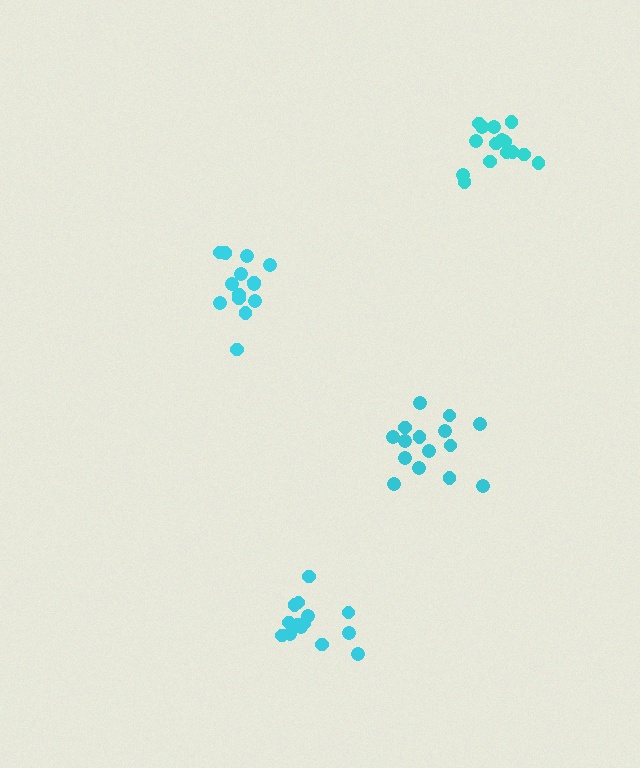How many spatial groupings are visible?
There are 4 spatial groupings.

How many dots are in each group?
Group 1: 14 dots, Group 2: 15 dots, Group 3: 15 dots, Group 4: 14 dots (58 total).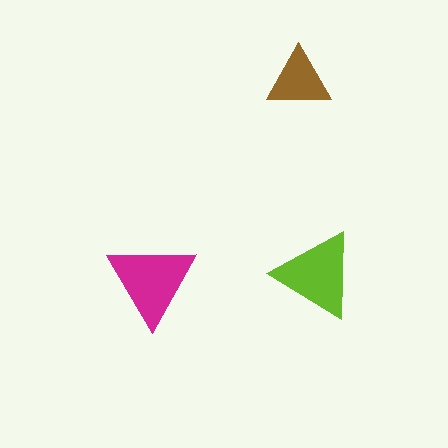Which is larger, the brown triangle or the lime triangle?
The lime one.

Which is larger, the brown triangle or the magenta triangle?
The magenta one.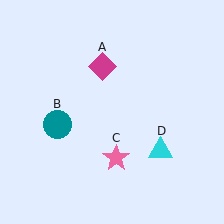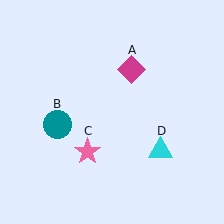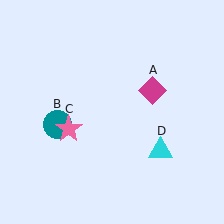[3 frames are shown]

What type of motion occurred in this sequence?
The magenta diamond (object A), pink star (object C) rotated clockwise around the center of the scene.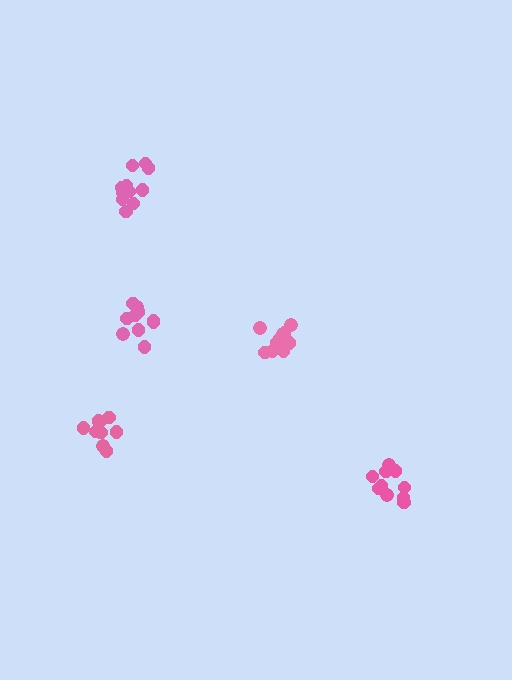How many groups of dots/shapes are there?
There are 5 groups.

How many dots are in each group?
Group 1: 10 dots, Group 2: 9 dots, Group 3: 12 dots, Group 4: 10 dots, Group 5: 11 dots (52 total).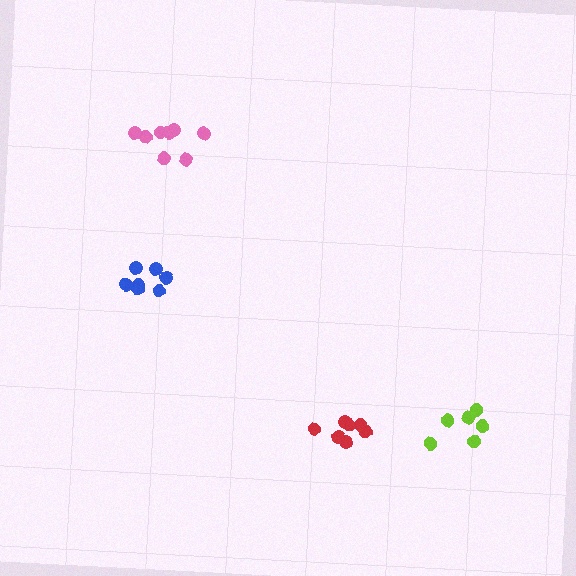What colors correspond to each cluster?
The clusters are colored: blue, pink, lime, red.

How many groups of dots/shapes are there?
There are 4 groups.